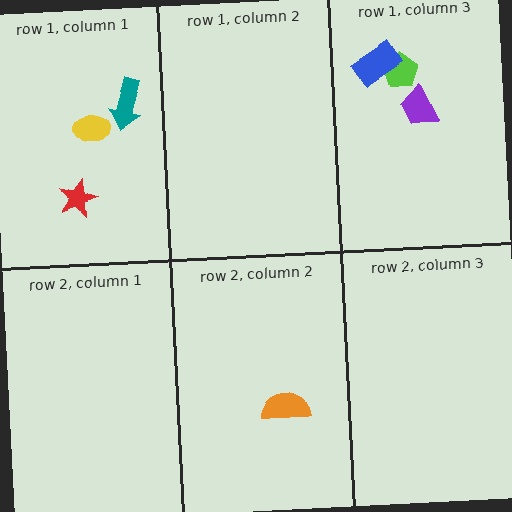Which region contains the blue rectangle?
The row 1, column 3 region.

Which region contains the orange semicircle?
The row 2, column 2 region.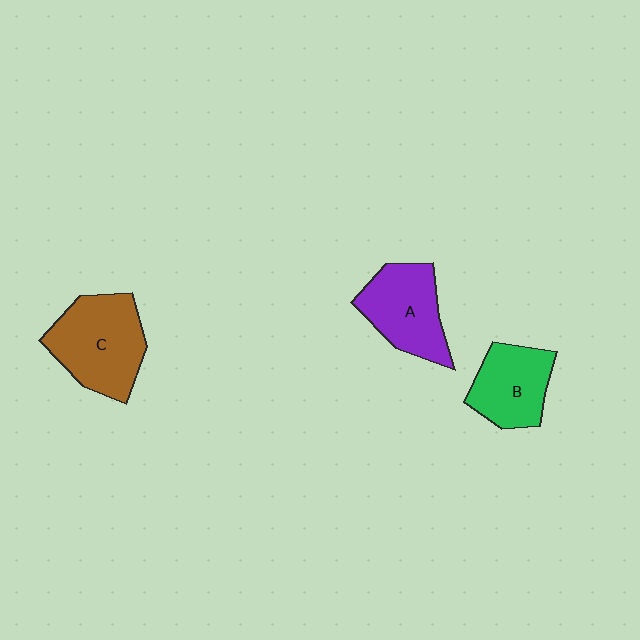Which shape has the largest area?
Shape C (brown).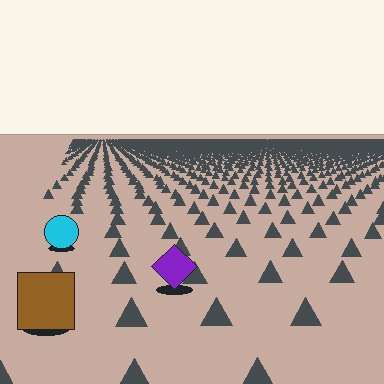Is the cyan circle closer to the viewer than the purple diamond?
No. The purple diamond is closer — you can tell from the texture gradient: the ground texture is coarser near it.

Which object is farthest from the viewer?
The cyan circle is farthest from the viewer. It appears smaller and the ground texture around it is denser.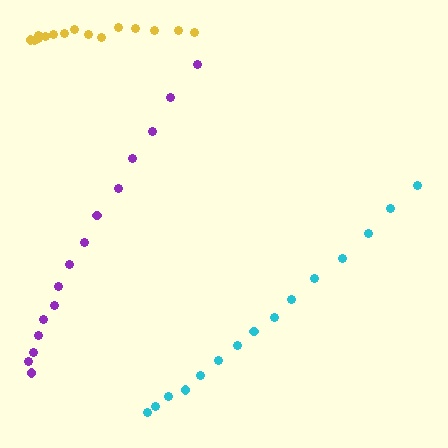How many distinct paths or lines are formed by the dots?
There are 3 distinct paths.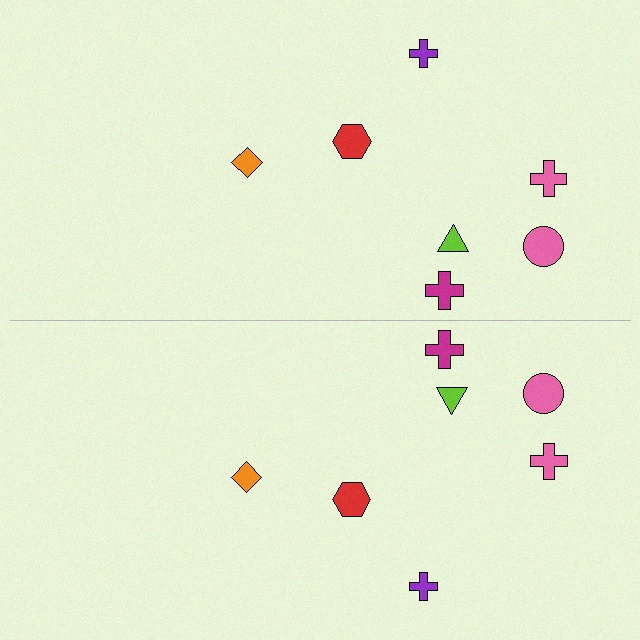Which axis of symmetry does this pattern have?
The pattern has a horizontal axis of symmetry running through the center of the image.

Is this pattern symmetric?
Yes, this pattern has bilateral (reflection) symmetry.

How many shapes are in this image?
There are 14 shapes in this image.